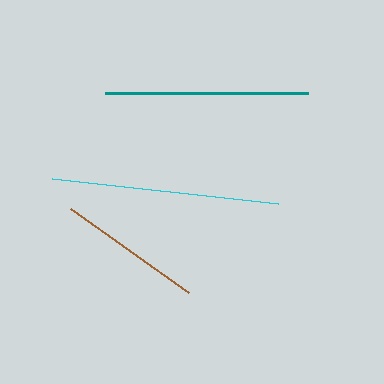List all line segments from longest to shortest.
From longest to shortest: cyan, teal, brown.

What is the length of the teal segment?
The teal segment is approximately 203 pixels long.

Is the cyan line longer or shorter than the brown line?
The cyan line is longer than the brown line.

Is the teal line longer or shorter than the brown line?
The teal line is longer than the brown line.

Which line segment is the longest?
The cyan line is the longest at approximately 227 pixels.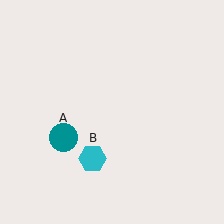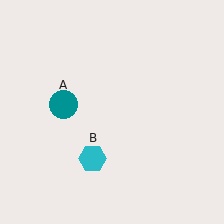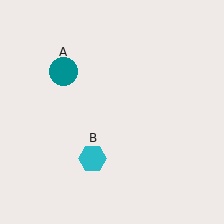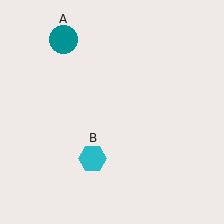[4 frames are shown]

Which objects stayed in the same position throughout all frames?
Cyan hexagon (object B) remained stationary.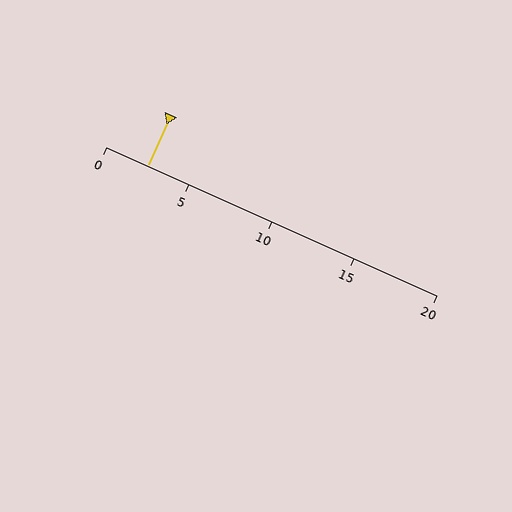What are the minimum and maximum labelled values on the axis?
The axis runs from 0 to 20.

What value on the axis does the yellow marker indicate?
The marker indicates approximately 2.5.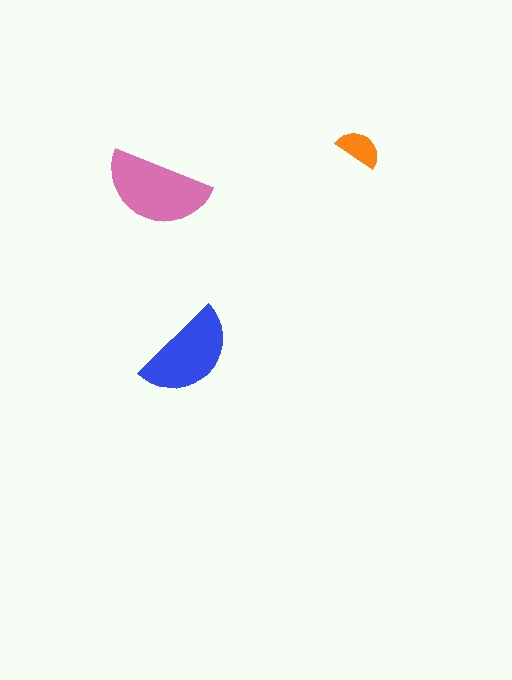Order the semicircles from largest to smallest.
the pink one, the blue one, the orange one.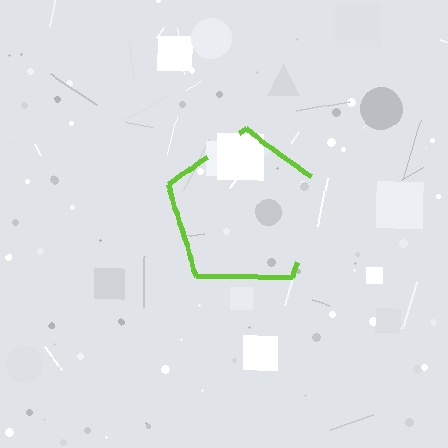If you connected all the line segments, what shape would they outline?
They would outline a pentagon.